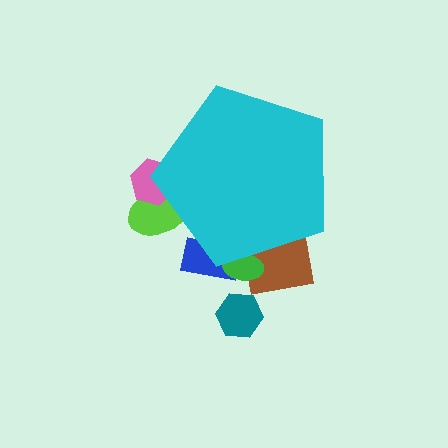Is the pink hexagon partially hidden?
Yes, the pink hexagon is partially hidden behind the cyan pentagon.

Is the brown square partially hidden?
Yes, the brown square is partially hidden behind the cyan pentagon.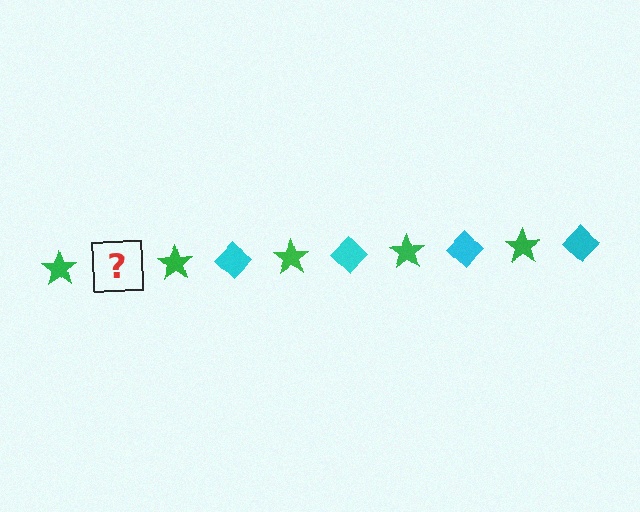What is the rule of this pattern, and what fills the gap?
The rule is that the pattern alternates between green star and cyan diamond. The gap should be filled with a cyan diamond.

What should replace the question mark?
The question mark should be replaced with a cyan diamond.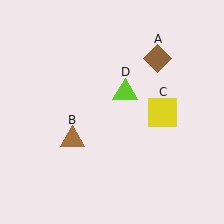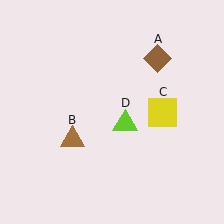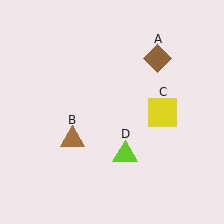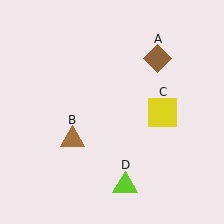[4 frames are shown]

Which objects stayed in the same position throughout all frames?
Brown diamond (object A) and brown triangle (object B) and yellow square (object C) remained stationary.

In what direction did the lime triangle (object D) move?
The lime triangle (object D) moved down.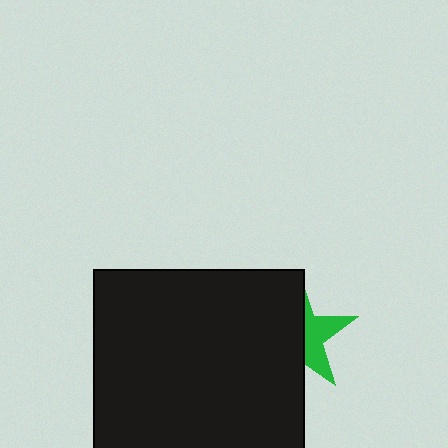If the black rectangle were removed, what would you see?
You would see the complete green star.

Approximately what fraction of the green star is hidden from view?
Roughly 61% of the green star is hidden behind the black rectangle.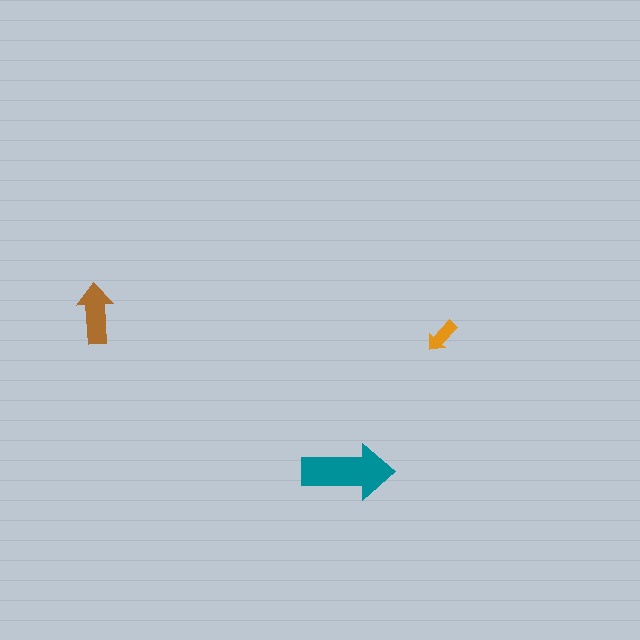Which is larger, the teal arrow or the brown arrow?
The teal one.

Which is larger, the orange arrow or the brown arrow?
The brown one.